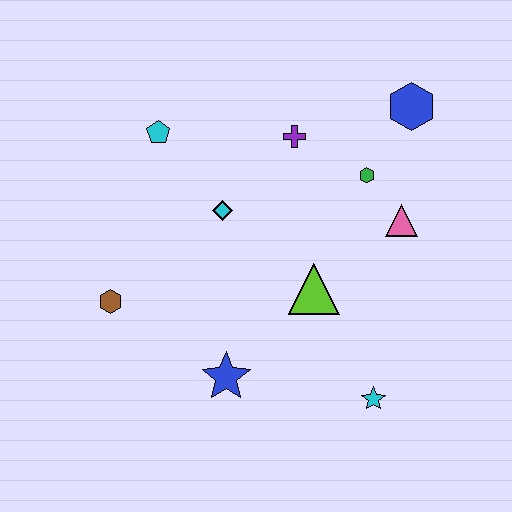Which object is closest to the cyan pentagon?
The cyan diamond is closest to the cyan pentagon.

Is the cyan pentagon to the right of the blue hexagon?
No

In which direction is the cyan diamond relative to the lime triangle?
The cyan diamond is to the left of the lime triangle.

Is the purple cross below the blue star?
No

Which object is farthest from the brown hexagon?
The blue hexagon is farthest from the brown hexagon.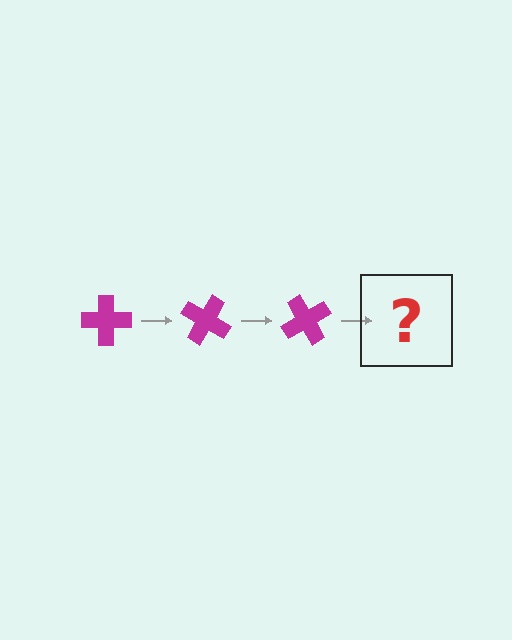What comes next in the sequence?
The next element should be a magenta cross rotated 90 degrees.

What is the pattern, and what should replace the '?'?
The pattern is that the cross rotates 30 degrees each step. The '?' should be a magenta cross rotated 90 degrees.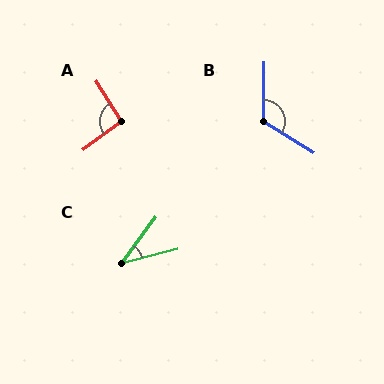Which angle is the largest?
B, at approximately 122 degrees.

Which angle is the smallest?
C, at approximately 39 degrees.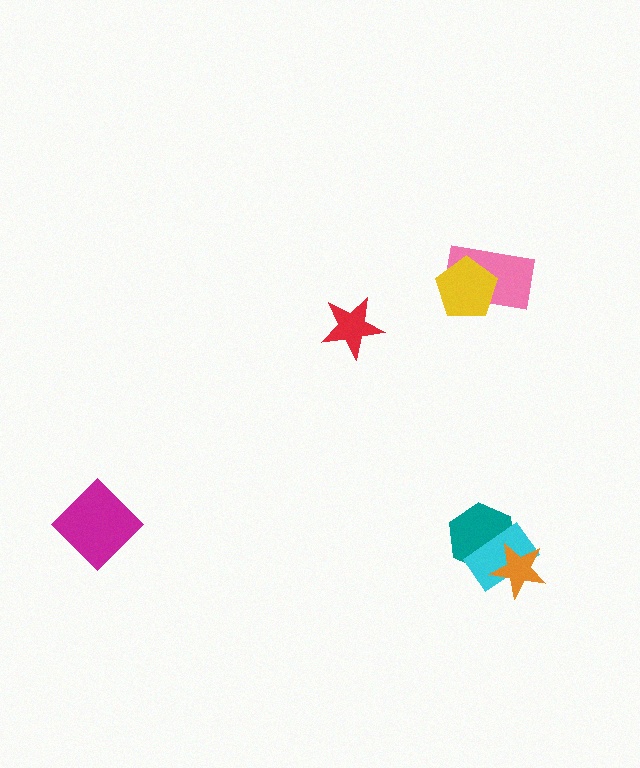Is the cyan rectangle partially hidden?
Yes, it is partially covered by another shape.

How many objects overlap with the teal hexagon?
2 objects overlap with the teal hexagon.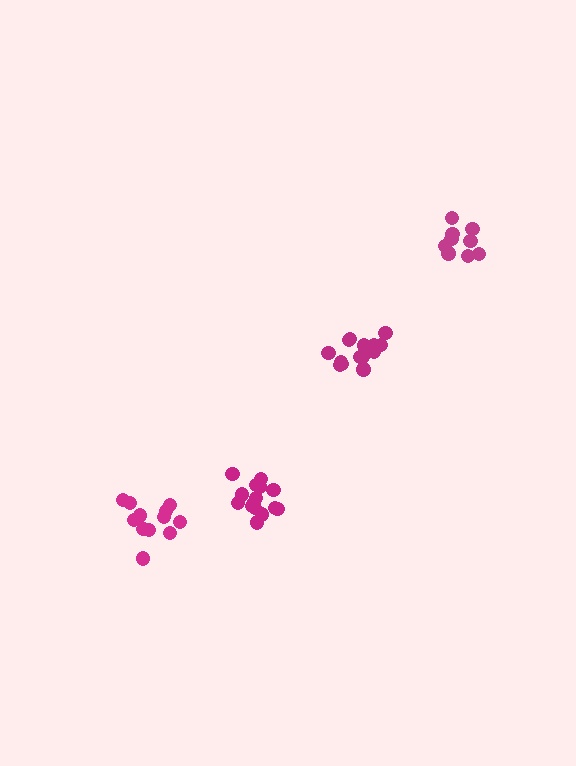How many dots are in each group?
Group 1: 12 dots, Group 2: 9 dots, Group 3: 15 dots, Group 4: 15 dots (51 total).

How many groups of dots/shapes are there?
There are 4 groups.